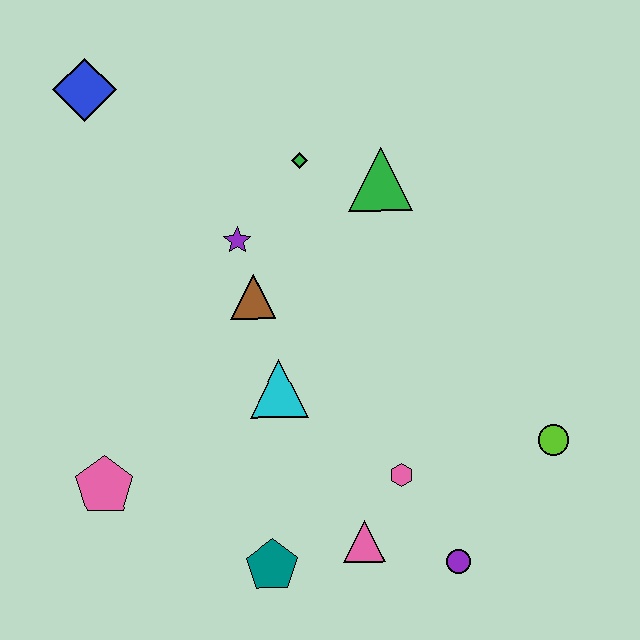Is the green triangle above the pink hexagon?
Yes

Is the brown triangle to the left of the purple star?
No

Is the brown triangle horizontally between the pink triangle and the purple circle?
No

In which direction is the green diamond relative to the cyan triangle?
The green diamond is above the cyan triangle.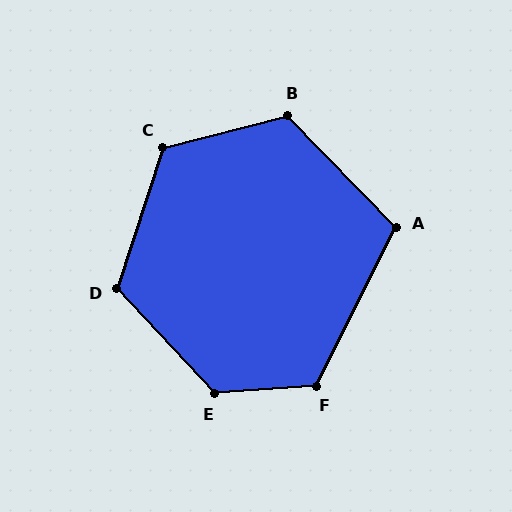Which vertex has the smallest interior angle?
A, at approximately 109 degrees.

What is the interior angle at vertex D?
Approximately 119 degrees (obtuse).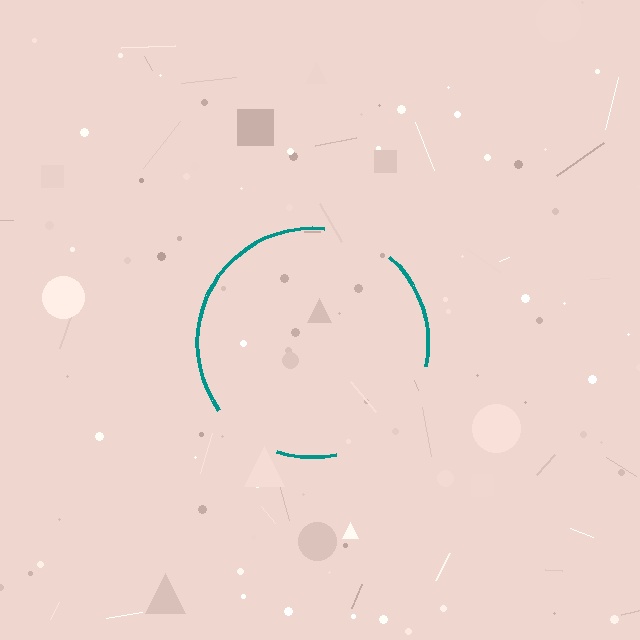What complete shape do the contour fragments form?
The contour fragments form a circle.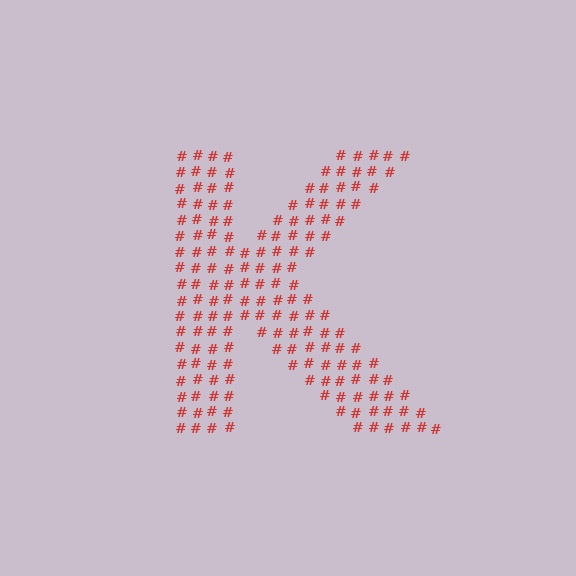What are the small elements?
The small elements are hash symbols.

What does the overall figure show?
The overall figure shows the letter K.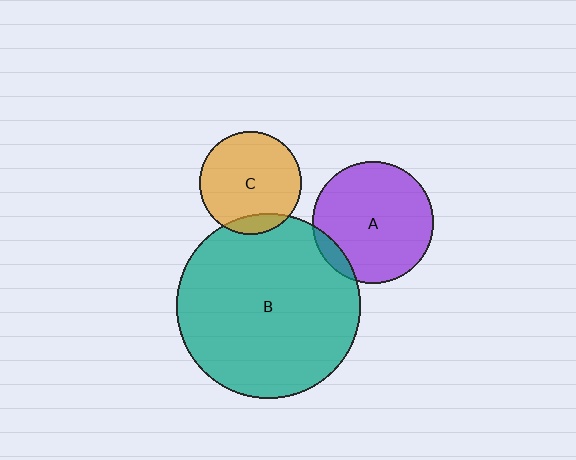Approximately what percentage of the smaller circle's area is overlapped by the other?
Approximately 10%.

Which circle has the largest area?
Circle B (teal).